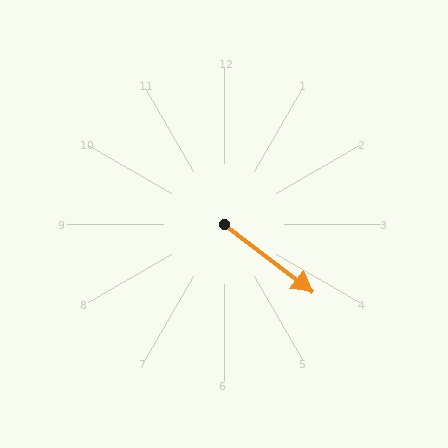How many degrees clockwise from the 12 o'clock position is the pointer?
Approximately 127 degrees.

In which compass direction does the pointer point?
Southeast.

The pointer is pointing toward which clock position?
Roughly 4 o'clock.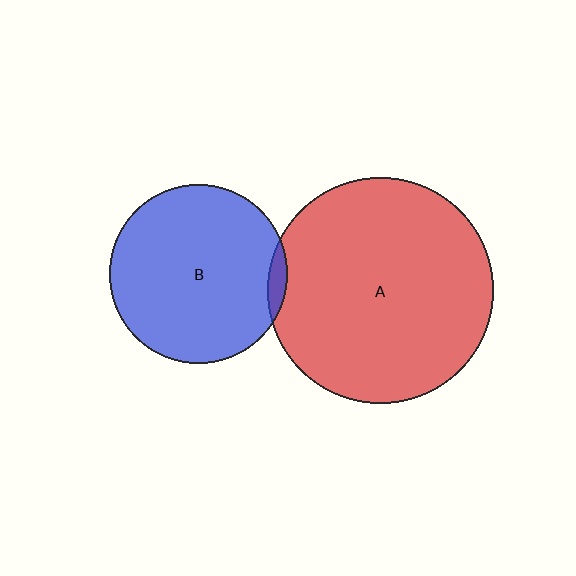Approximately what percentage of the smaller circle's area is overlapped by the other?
Approximately 5%.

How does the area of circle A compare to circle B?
Approximately 1.6 times.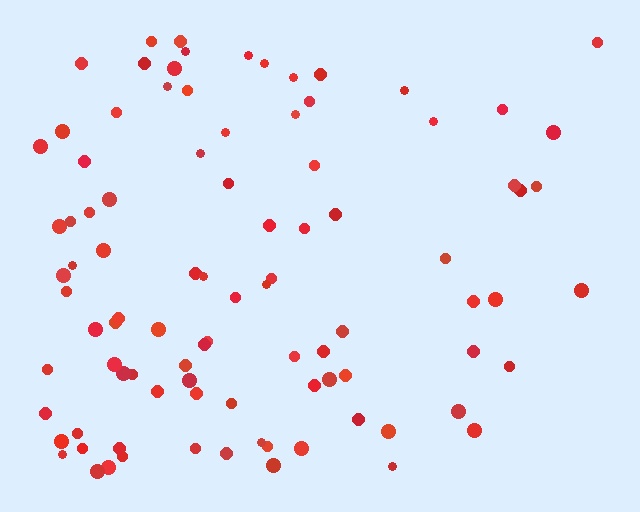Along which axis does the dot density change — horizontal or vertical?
Horizontal.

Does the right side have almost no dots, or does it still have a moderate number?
Still a moderate number, just noticeably fewer than the left.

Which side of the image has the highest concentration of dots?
The left.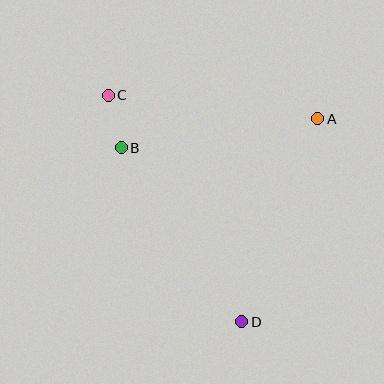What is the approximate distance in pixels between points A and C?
The distance between A and C is approximately 211 pixels.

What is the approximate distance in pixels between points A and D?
The distance between A and D is approximately 217 pixels.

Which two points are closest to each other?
Points B and C are closest to each other.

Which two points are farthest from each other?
Points C and D are farthest from each other.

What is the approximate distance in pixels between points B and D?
The distance between B and D is approximately 212 pixels.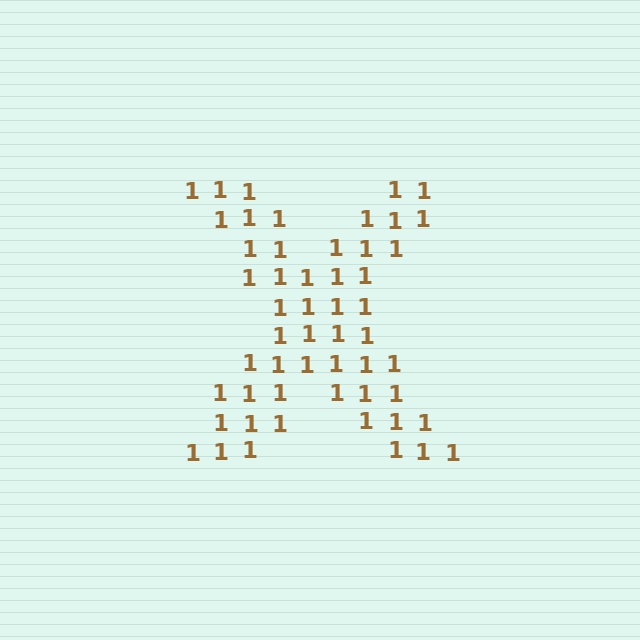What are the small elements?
The small elements are digit 1's.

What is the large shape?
The large shape is the letter X.